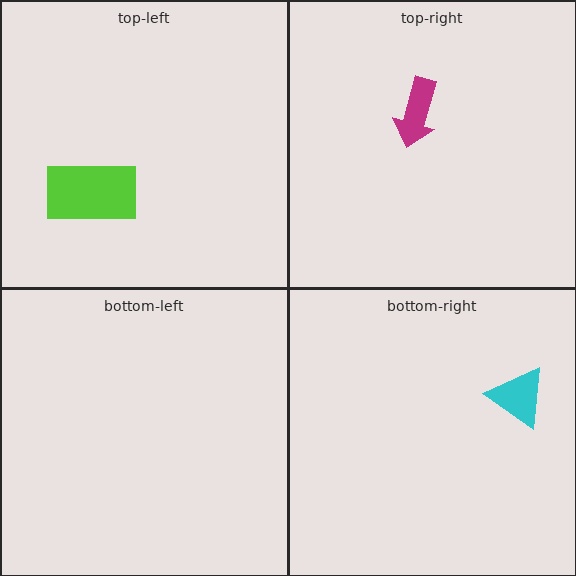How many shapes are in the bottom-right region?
1.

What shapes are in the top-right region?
The magenta arrow.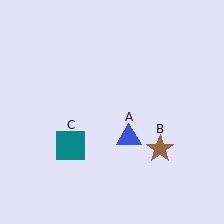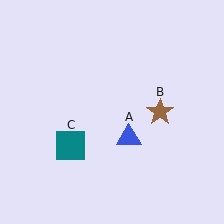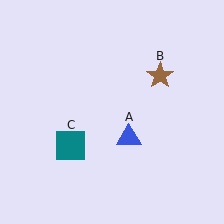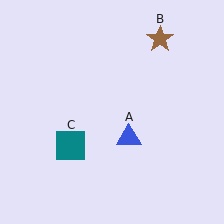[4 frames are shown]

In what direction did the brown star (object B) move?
The brown star (object B) moved up.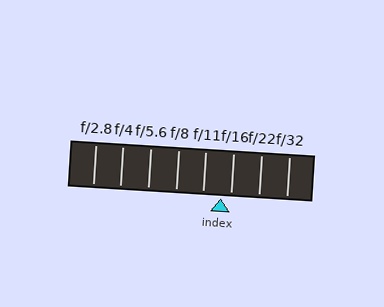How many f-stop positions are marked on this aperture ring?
There are 8 f-stop positions marked.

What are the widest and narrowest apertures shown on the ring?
The widest aperture shown is f/2.8 and the narrowest is f/32.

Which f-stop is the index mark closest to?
The index mark is closest to f/16.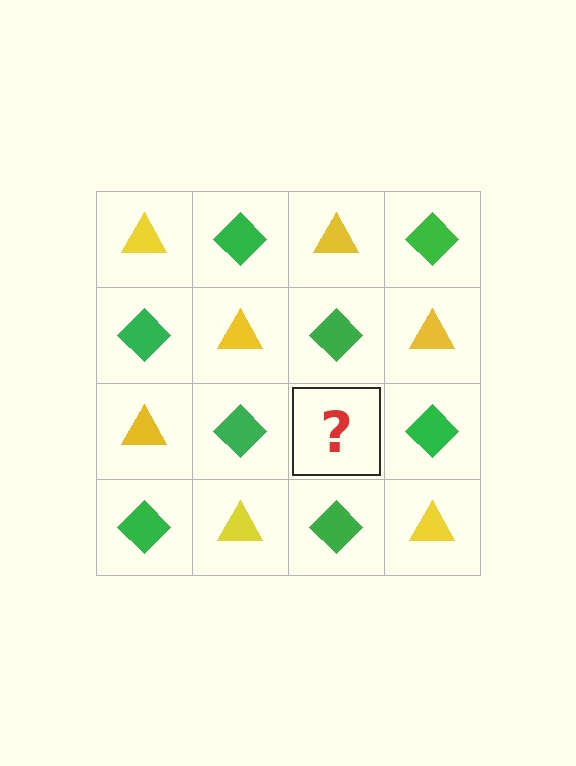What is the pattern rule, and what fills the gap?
The rule is that it alternates yellow triangle and green diamond in a checkerboard pattern. The gap should be filled with a yellow triangle.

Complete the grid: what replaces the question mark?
The question mark should be replaced with a yellow triangle.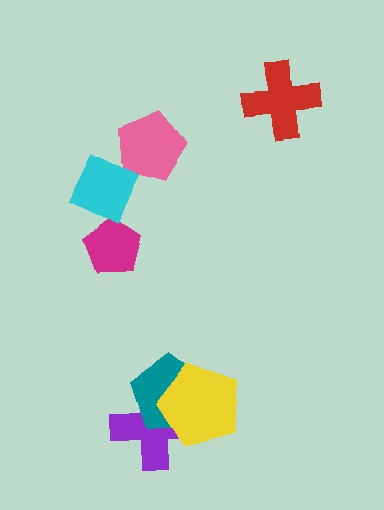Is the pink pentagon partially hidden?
No, no other shape covers it.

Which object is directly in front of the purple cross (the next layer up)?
The teal pentagon is directly in front of the purple cross.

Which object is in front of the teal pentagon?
The yellow pentagon is in front of the teal pentagon.